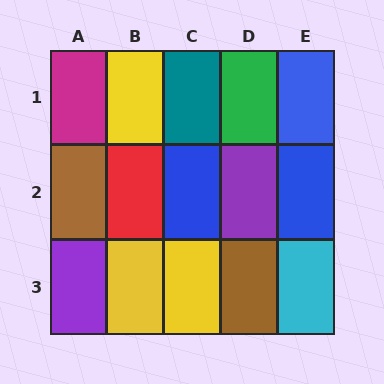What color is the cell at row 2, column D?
Purple.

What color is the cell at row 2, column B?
Red.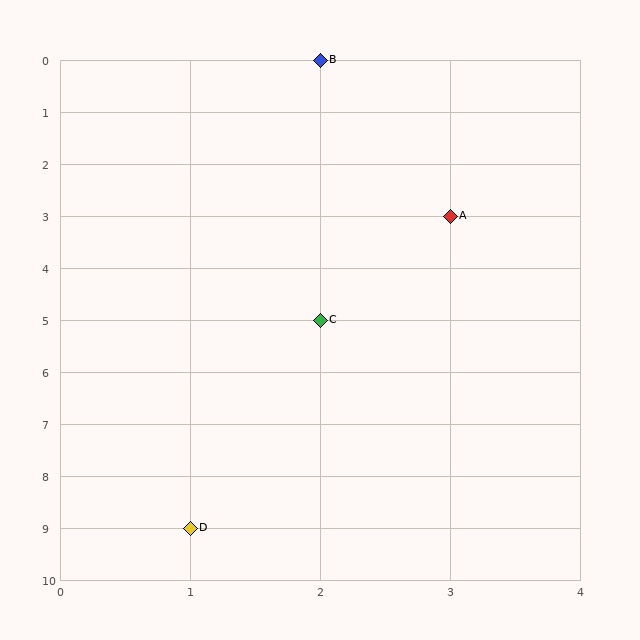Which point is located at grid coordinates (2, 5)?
Point C is at (2, 5).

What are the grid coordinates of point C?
Point C is at grid coordinates (2, 5).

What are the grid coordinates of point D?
Point D is at grid coordinates (1, 9).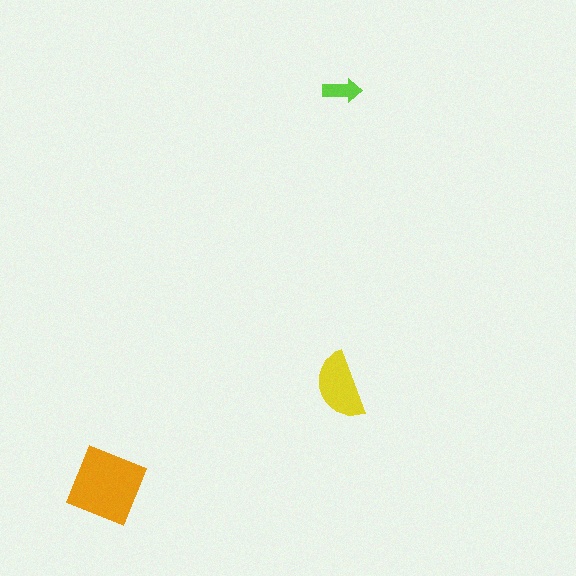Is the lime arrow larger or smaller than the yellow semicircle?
Smaller.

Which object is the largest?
The orange diamond.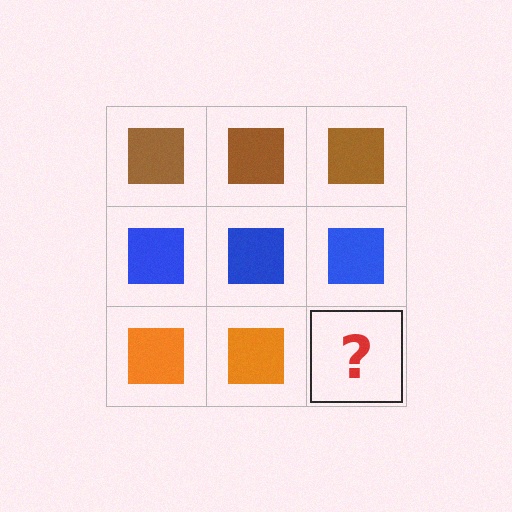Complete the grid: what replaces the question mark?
The question mark should be replaced with an orange square.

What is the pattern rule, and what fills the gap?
The rule is that each row has a consistent color. The gap should be filled with an orange square.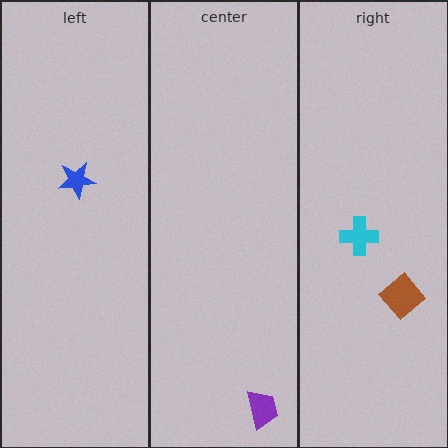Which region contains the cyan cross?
The right region.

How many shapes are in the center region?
1.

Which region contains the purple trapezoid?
The center region.